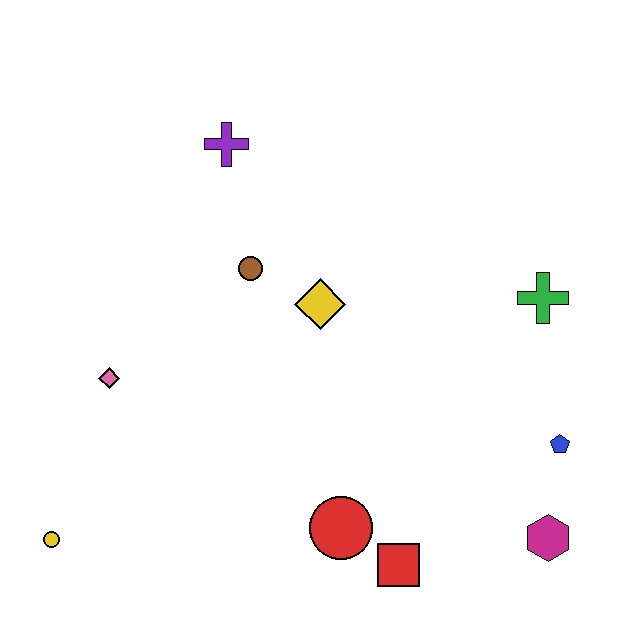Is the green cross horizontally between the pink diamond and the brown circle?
No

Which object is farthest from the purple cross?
The magenta hexagon is farthest from the purple cross.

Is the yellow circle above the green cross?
No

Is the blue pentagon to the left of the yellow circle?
No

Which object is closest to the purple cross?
The brown circle is closest to the purple cross.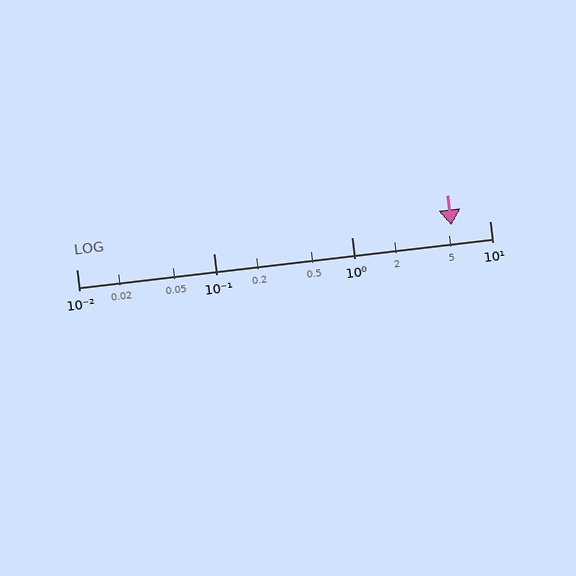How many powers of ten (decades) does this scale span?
The scale spans 3 decades, from 0.01 to 10.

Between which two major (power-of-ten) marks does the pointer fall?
The pointer is between 1 and 10.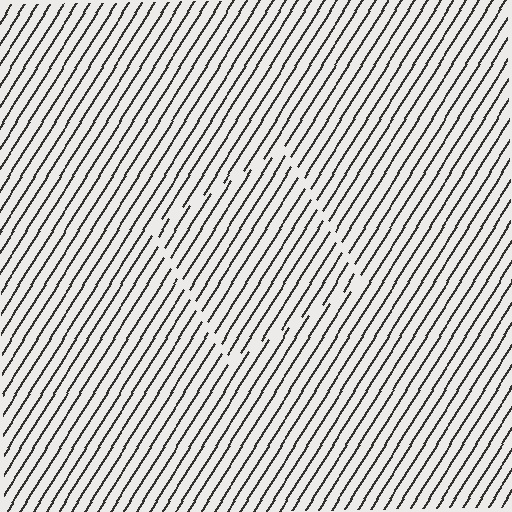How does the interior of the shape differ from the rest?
The interior of the shape contains the same grating, shifted by half a period — the contour is defined by the phase discontinuity where line-ends from the inner and outer gratings abut.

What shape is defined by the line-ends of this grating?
An illusory square. The interior of the shape contains the same grating, shifted by half a period — the contour is defined by the phase discontinuity where line-ends from the inner and outer gratings abut.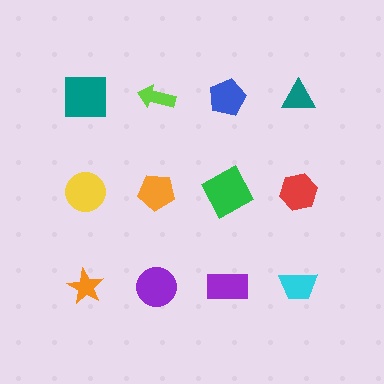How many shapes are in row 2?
4 shapes.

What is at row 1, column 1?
A teal square.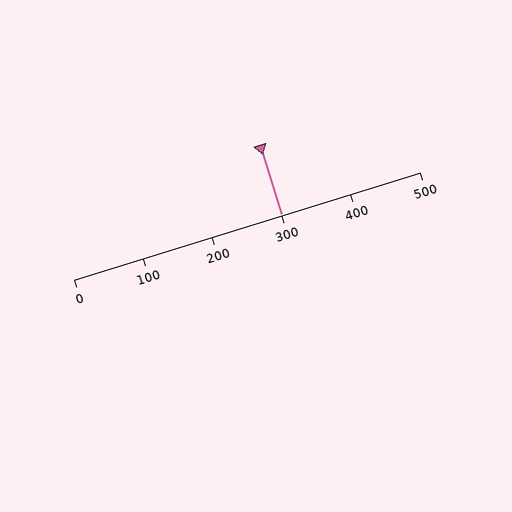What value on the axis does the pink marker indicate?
The marker indicates approximately 300.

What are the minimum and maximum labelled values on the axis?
The axis runs from 0 to 500.